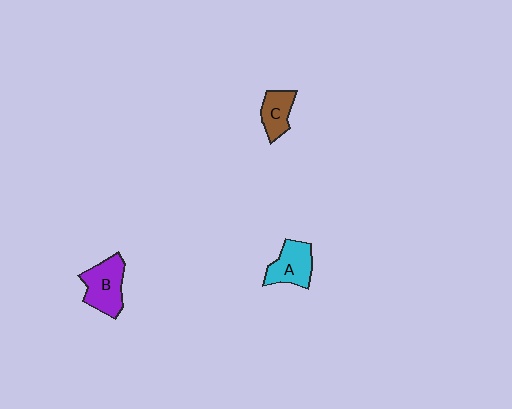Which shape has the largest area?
Shape B (purple).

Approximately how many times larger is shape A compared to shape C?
Approximately 1.3 times.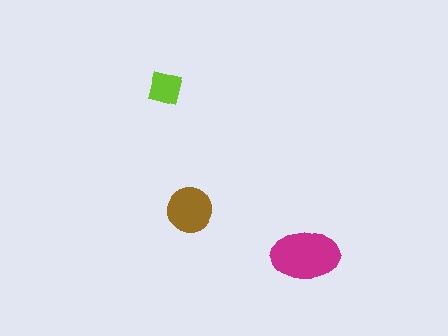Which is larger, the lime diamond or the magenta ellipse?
The magenta ellipse.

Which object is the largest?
The magenta ellipse.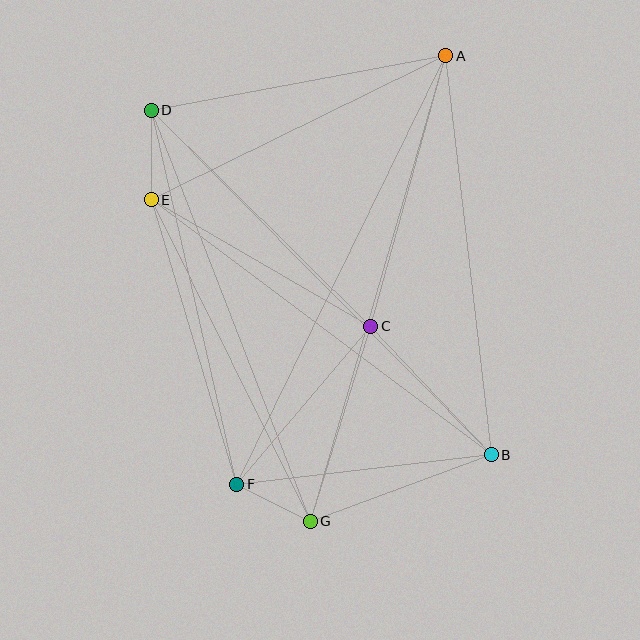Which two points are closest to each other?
Points F and G are closest to each other.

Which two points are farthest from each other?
Points A and G are farthest from each other.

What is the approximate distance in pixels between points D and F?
The distance between D and F is approximately 384 pixels.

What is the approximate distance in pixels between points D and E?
The distance between D and E is approximately 89 pixels.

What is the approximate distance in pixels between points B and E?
The distance between B and E is approximately 425 pixels.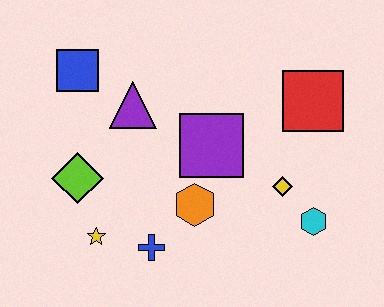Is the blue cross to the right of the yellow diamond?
No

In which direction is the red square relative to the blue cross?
The red square is to the right of the blue cross.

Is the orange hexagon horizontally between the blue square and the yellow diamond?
Yes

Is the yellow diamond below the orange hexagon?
No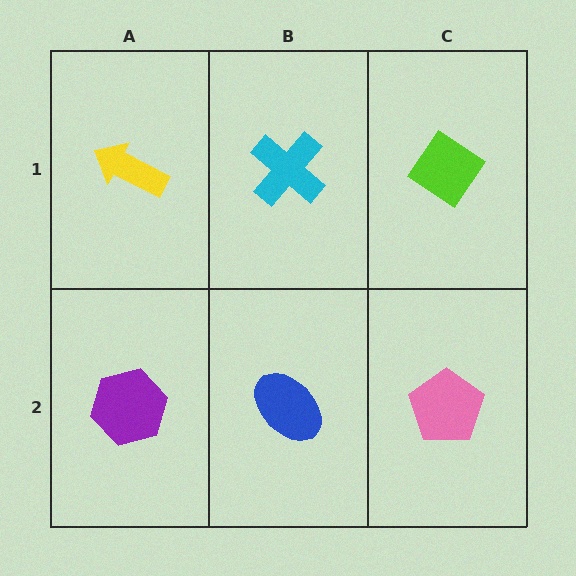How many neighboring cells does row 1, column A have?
2.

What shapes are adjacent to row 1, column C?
A pink pentagon (row 2, column C), a cyan cross (row 1, column B).